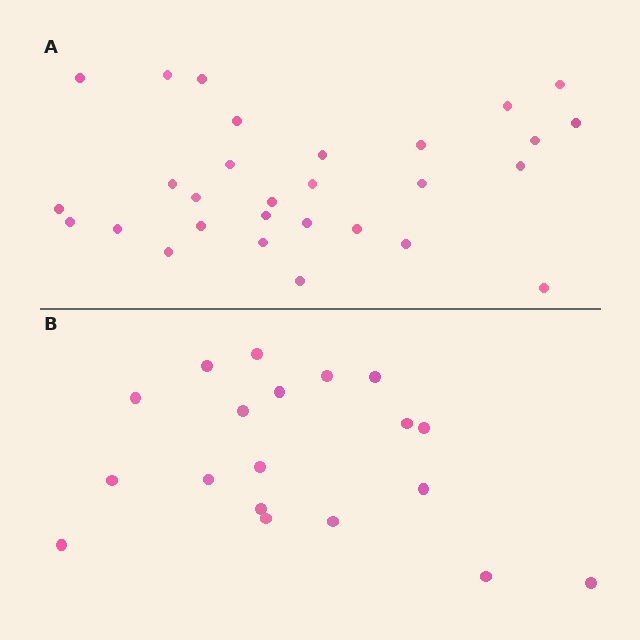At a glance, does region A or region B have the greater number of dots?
Region A (the top region) has more dots.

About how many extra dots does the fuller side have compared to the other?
Region A has roughly 10 or so more dots than region B.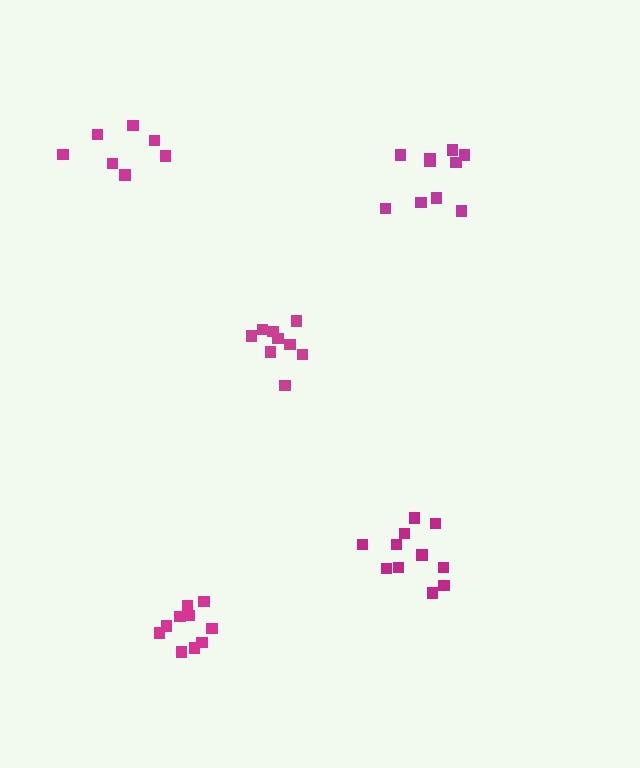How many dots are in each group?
Group 1: 11 dots, Group 2: 10 dots, Group 3: 10 dots, Group 4: 9 dots, Group 5: 7 dots (47 total).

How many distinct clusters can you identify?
There are 5 distinct clusters.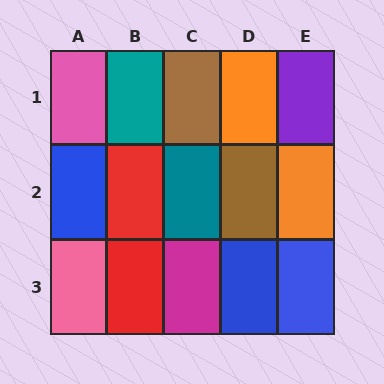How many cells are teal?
2 cells are teal.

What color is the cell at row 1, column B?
Teal.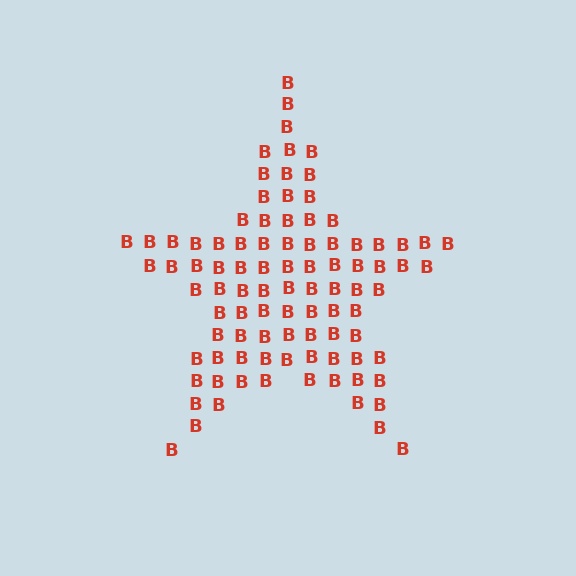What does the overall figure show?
The overall figure shows a star.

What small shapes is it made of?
It is made of small letter B's.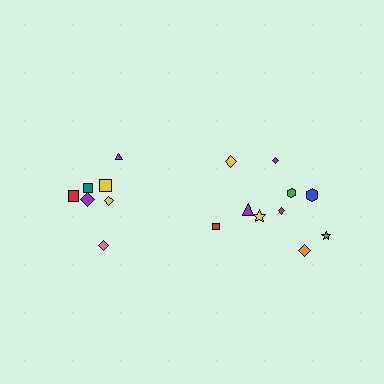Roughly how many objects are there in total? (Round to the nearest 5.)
Roughly 15 objects in total.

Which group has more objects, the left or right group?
The right group.